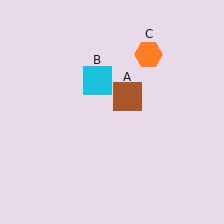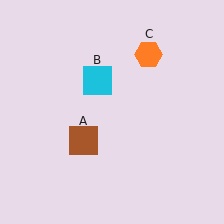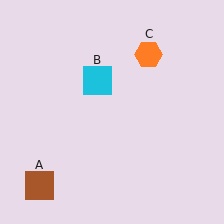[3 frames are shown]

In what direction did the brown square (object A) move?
The brown square (object A) moved down and to the left.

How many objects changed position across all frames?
1 object changed position: brown square (object A).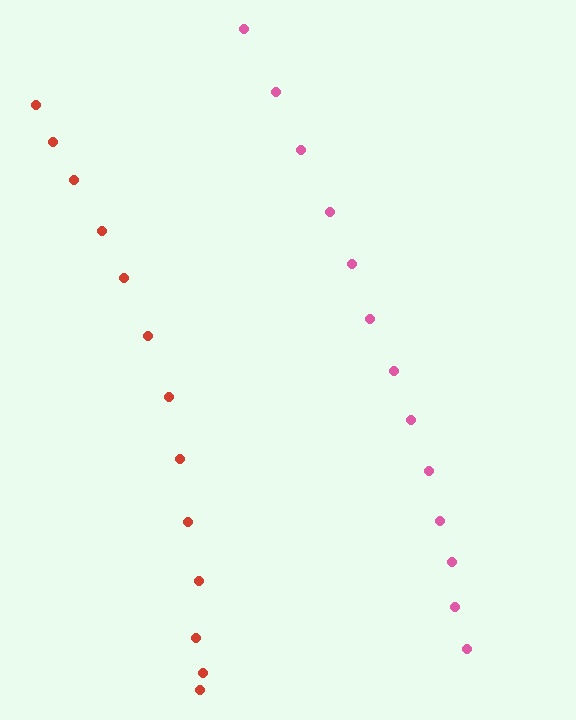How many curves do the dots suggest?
There are 2 distinct paths.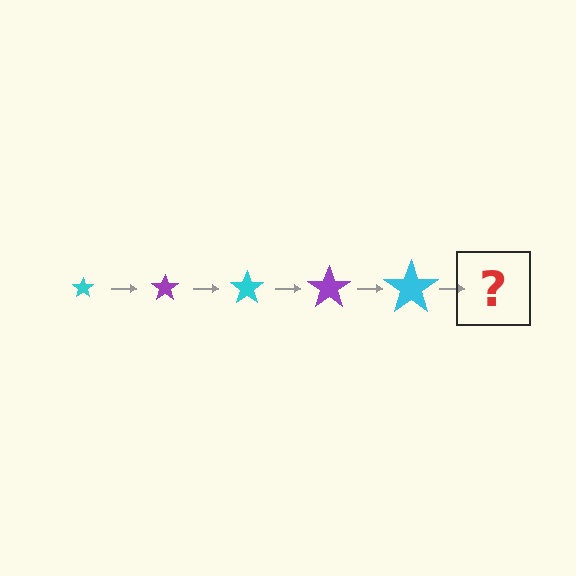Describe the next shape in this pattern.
It should be a purple star, larger than the previous one.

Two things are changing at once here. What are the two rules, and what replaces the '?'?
The two rules are that the star grows larger each step and the color cycles through cyan and purple. The '?' should be a purple star, larger than the previous one.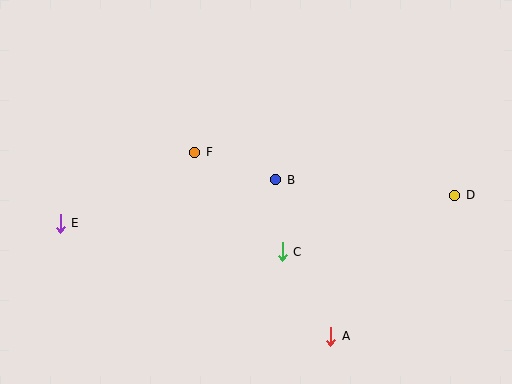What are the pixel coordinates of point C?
Point C is at (282, 252).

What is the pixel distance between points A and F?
The distance between A and F is 229 pixels.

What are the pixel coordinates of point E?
Point E is at (60, 223).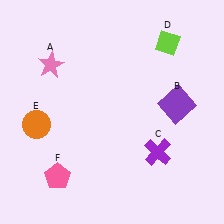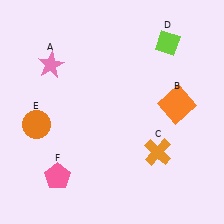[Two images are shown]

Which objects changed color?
B changed from purple to orange. C changed from purple to orange.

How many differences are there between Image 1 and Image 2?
There are 2 differences between the two images.